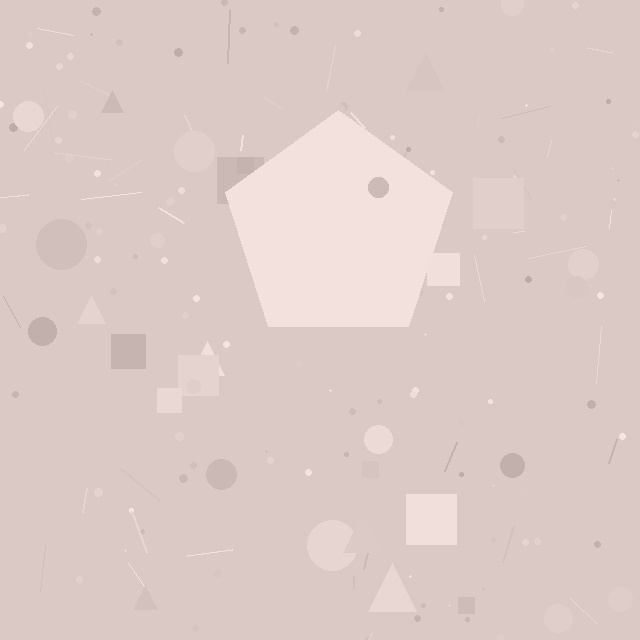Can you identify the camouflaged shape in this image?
The camouflaged shape is a pentagon.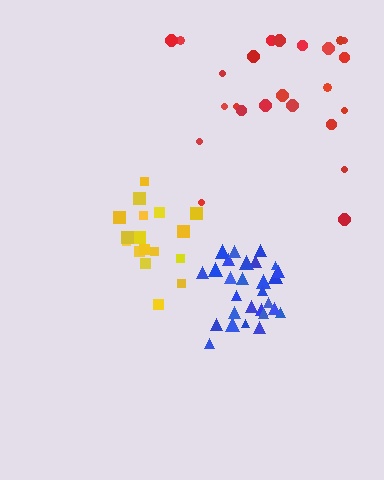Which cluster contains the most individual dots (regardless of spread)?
Blue (28).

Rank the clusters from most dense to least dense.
blue, yellow, red.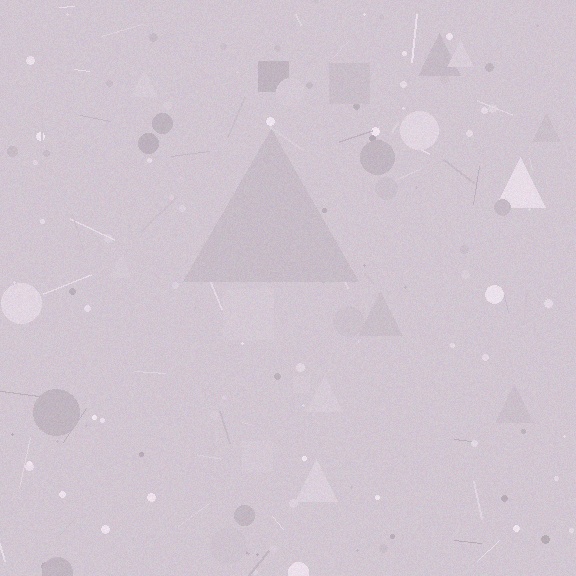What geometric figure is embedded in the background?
A triangle is embedded in the background.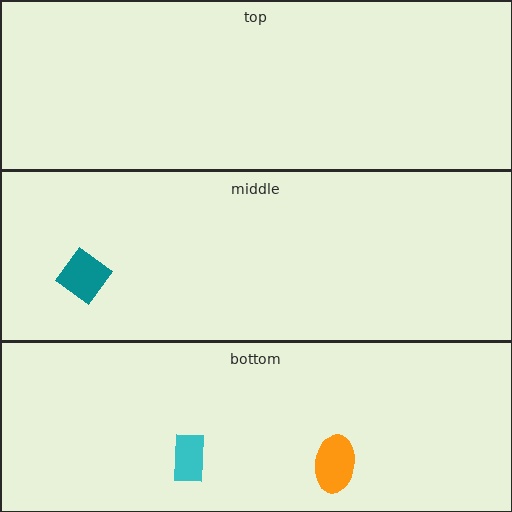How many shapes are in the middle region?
1.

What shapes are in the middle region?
The teal diamond.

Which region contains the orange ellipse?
The bottom region.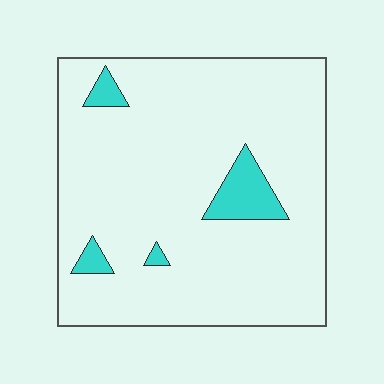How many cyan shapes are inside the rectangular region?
4.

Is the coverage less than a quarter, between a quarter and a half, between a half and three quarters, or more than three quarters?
Less than a quarter.